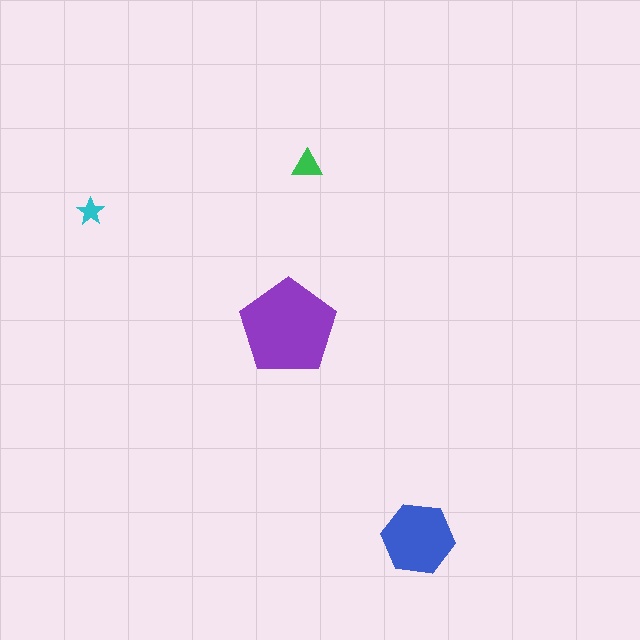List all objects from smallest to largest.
The cyan star, the green triangle, the blue hexagon, the purple pentagon.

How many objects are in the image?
There are 4 objects in the image.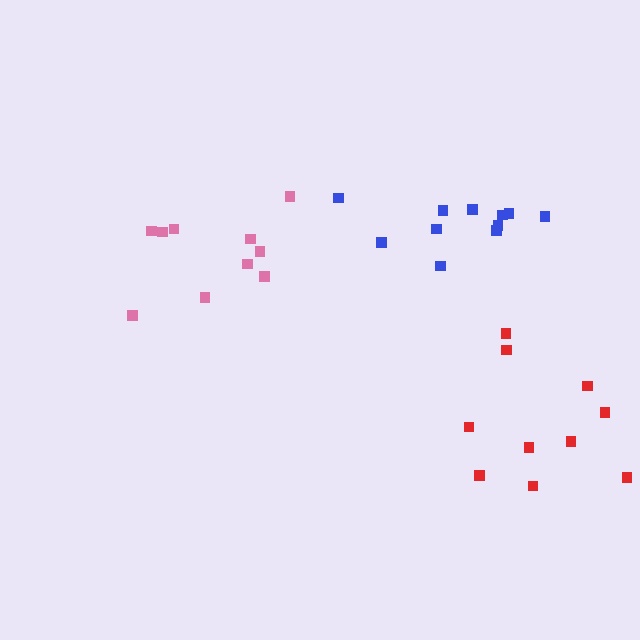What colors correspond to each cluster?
The clusters are colored: blue, pink, red.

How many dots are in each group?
Group 1: 11 dots, Group 2: 10 dots, Group 3: 10 dots (31 total).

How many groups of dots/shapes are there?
There are 3 groups.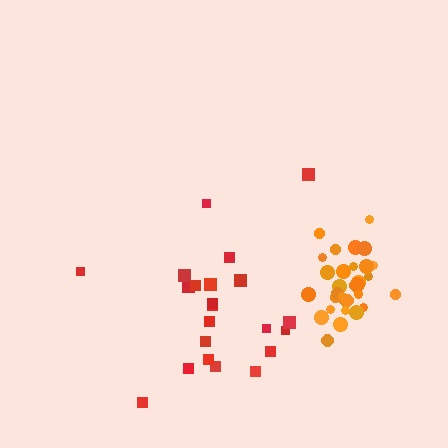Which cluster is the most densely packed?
Orange.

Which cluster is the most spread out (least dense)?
Red.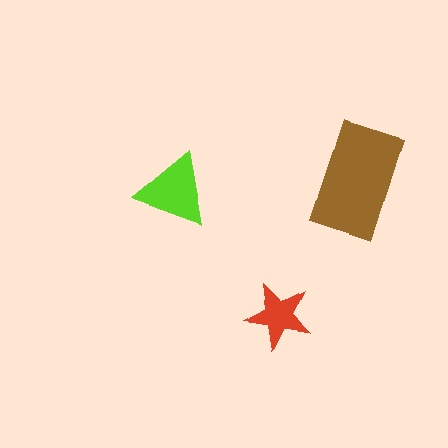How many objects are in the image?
There are 3 objects in the image.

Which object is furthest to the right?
The brown rectangle is rightmost.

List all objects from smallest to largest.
The red star, the lime triangle, the brown rectangle.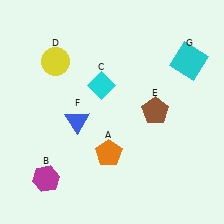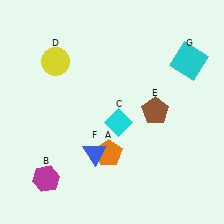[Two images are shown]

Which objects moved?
The objects that moved are: the cyan diamond (C), the blue triangle (F).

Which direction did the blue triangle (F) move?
The blue triangle (F) moved down.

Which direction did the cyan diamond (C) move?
The cyan diamond (C) moved down.